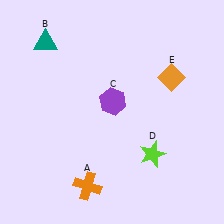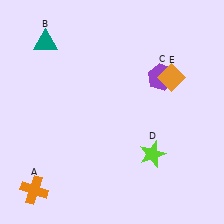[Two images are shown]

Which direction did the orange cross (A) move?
The orange cross (A) moved left.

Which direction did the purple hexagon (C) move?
The purple hexagon (C) moved right.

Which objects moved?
The objects that moved are: the orange cross (A), the purple hexagon (C).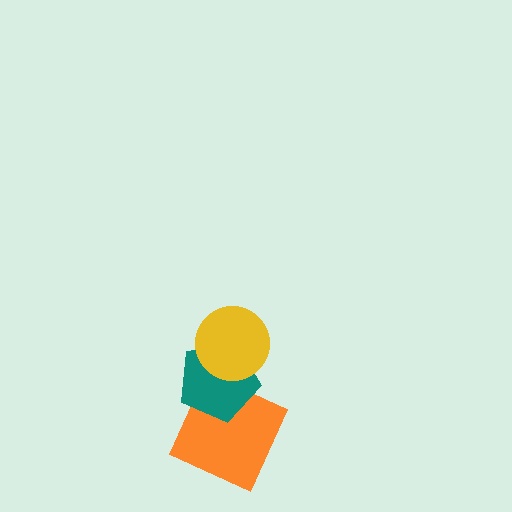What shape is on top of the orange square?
The teal pentagon is on top of the orange square.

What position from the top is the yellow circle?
The yellow circle is 1st from the top.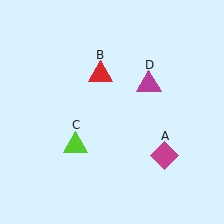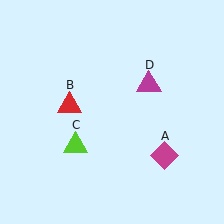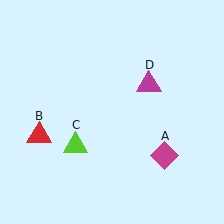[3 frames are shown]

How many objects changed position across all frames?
1 object changed position: red triangle (object B).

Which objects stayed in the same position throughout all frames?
Magenta diamond (object A) and lime triangle (object C) and magenta triangle (object D) remained stationary.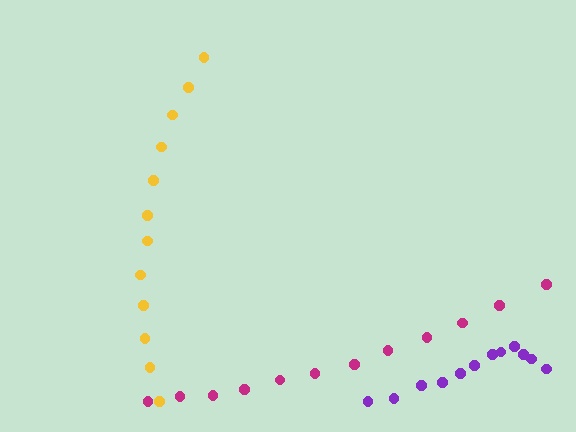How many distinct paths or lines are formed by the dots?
There are 3 distinct paths.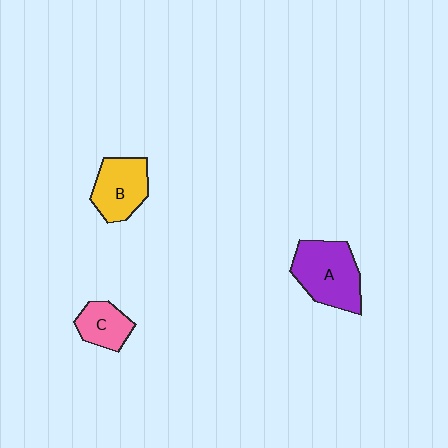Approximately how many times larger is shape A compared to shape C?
Approximately 1.9 times.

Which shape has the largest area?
Shape A (purple).